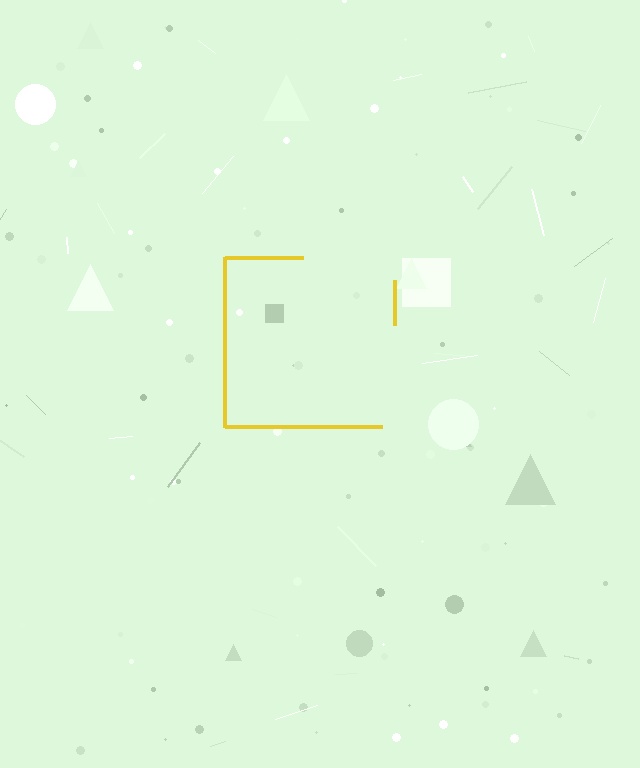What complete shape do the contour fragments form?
The contour fragments form a square.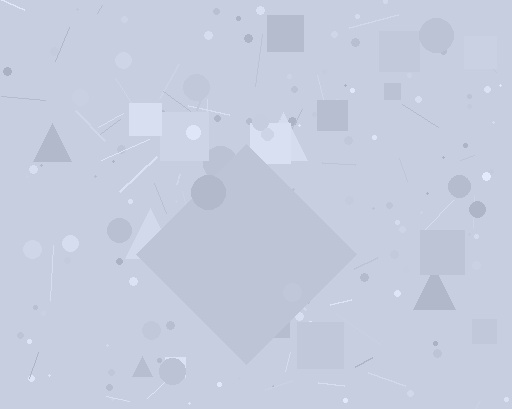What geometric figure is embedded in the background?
A diamond is embedded in the background.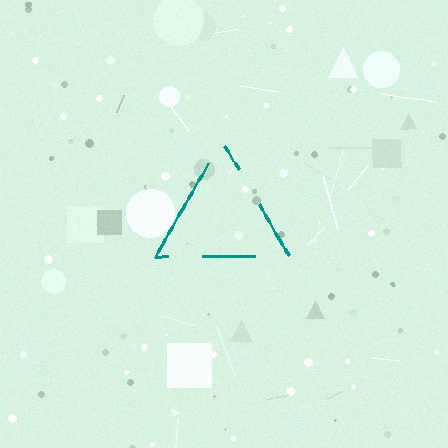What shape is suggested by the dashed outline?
The dashed outline suggests a triangle.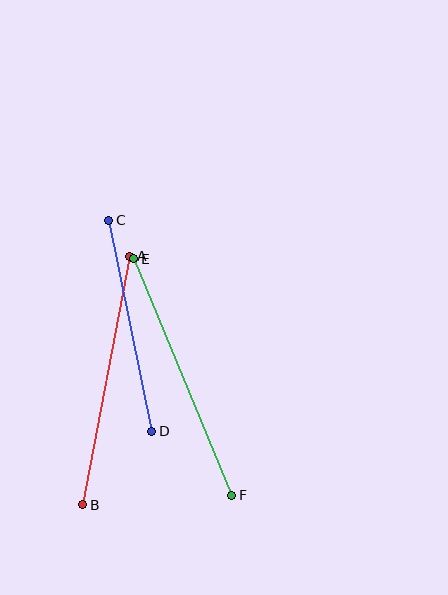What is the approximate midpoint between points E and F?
The midpoint is at approximately (183, 377) pixels.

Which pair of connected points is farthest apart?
Points E and F are farthest apart.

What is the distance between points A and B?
The distance is approximately 253 pixels.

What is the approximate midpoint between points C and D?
The midpoint is at approximately (130, 326) pixels.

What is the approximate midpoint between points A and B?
The midpoint is at approximately (106, 381) pixels.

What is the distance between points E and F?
The distance is approximately 256 pixels.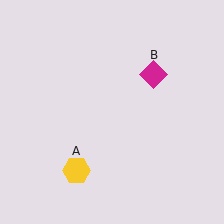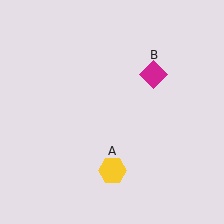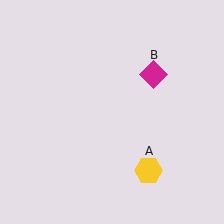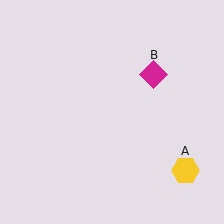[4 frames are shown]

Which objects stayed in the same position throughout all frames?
Magenta diamond (object B) remained stationary.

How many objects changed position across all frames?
1 object changed position: yellow hexagon (object A).